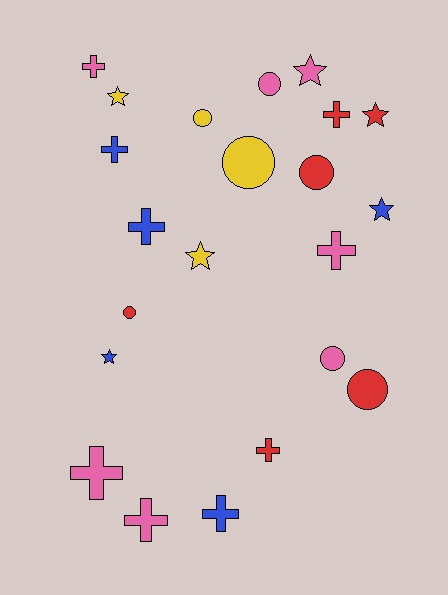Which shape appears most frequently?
Cross, with 9 objects.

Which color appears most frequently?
Pink, with 7 objects.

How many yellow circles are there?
There are 2 yellow circles.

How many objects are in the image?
There are 22 objects.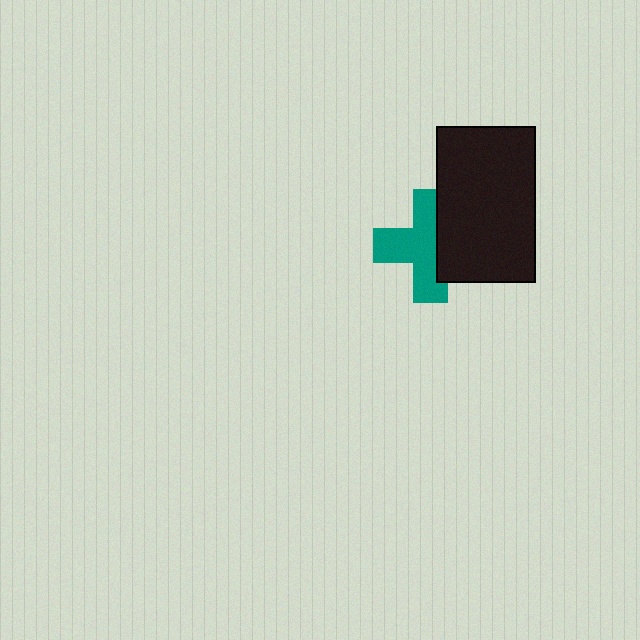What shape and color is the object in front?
The object in front is a black rectangle.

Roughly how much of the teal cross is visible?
About half of it is visible (roughly 62%).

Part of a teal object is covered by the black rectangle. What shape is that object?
It is a cross.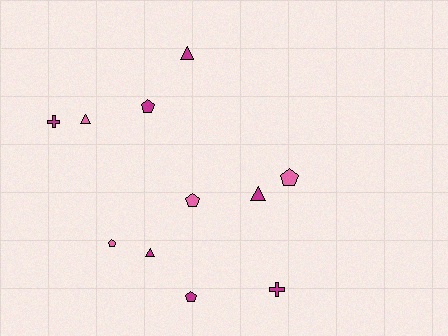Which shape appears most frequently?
Pentagon, with 5 objects.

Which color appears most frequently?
Magenta, with 7 objects.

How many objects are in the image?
There are 11 objects.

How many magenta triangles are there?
There are 3 magenta triangles.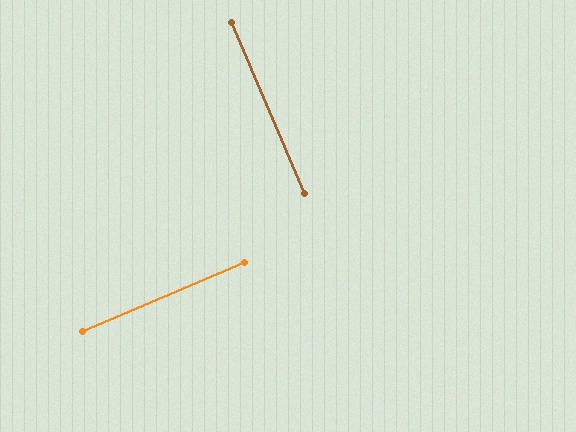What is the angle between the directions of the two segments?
Approximately 90 degrees.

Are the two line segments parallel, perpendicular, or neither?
Perpendicular — they meet at approximately 90°.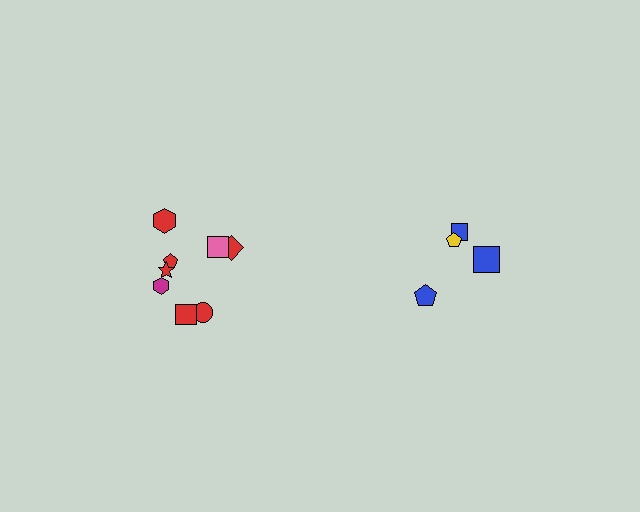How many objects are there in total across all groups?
There are 12 objects.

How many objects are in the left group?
There are 8 objects.